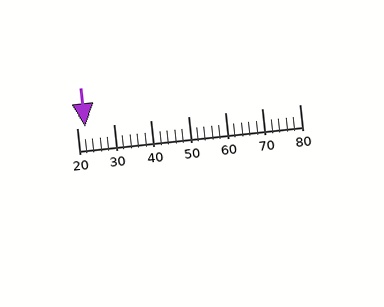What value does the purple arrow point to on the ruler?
The purple arrow points to approximately 22.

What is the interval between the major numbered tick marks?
The major tick marks are spaced 10 units apart.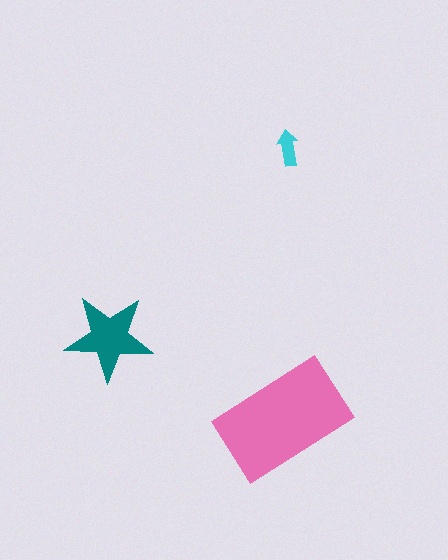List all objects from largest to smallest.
The pink rectangle, the teal star, the cyan arrow.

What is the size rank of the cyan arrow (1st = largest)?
3rd.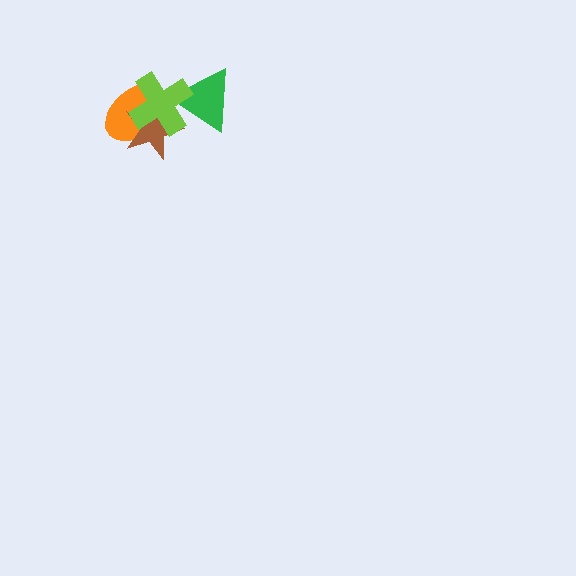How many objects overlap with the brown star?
3 objects overlap with the brown star.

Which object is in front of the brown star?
The lime cross is in front of the brown star.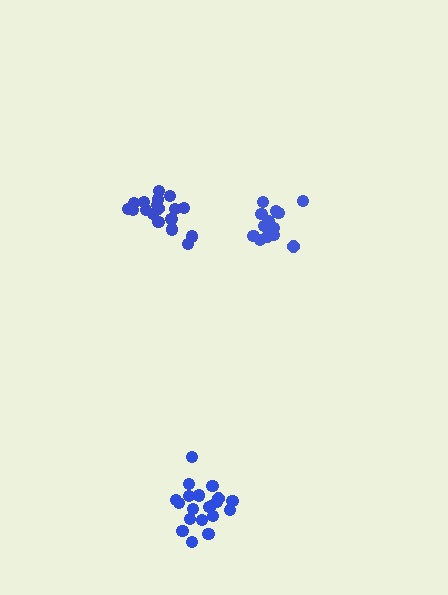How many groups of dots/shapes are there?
There are 3 groups.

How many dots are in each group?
Group 1: 18 dots, Group 2: 20 dots, Group 3: 16 dots (54 total).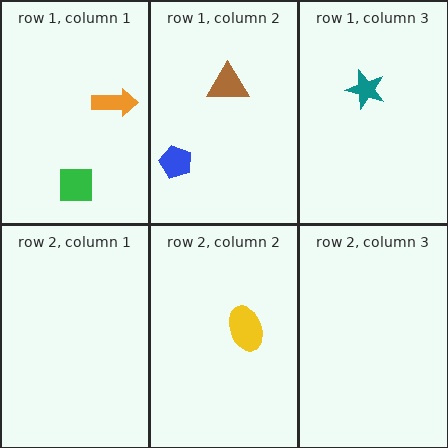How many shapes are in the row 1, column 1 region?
2.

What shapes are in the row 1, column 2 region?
The blue pentagon, the brown triangle.